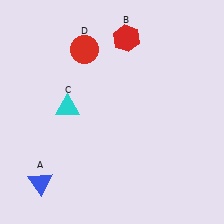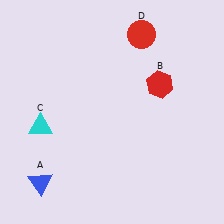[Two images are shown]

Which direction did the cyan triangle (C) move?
The cyan triangle (C) moved left.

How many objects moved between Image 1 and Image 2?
3 objects moved between the two images.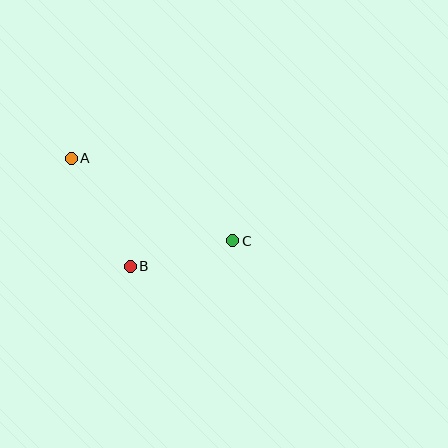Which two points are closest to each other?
Points B and C are closest to each other.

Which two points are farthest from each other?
Points A and C are farthest from each other.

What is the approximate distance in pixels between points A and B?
The distance between A and B is approximately 123 pixels.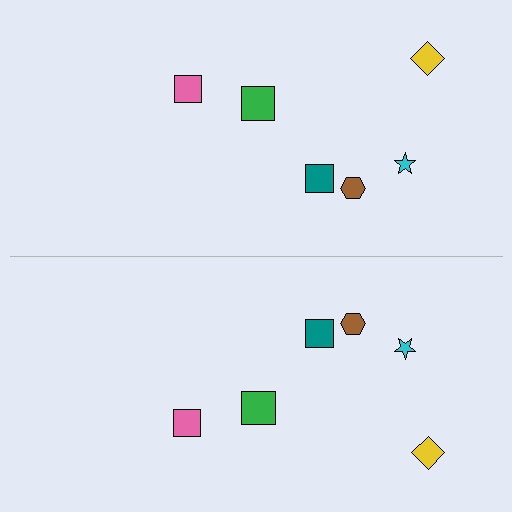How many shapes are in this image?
There are 12 shapes in this image.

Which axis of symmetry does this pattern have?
The pattern has a horizontal axis of symmetry running through the center of the image.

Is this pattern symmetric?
Yes, this pattern has bilateral (reflection) symmetry.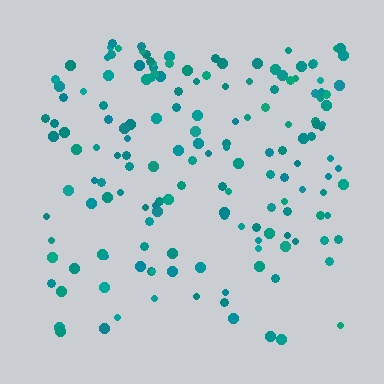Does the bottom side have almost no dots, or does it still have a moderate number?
Still a moderate number, just noticeably fewer than the top.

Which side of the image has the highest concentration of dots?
The top.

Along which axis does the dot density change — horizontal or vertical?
Vertical.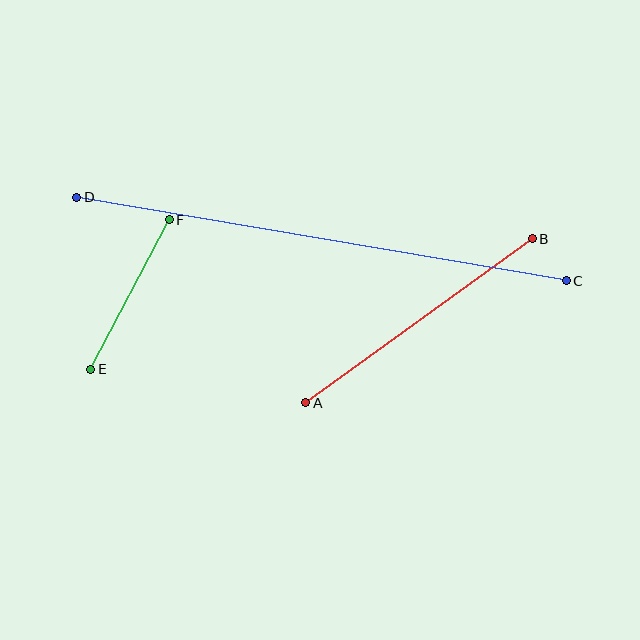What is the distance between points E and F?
The distance is approximately 169 pixels.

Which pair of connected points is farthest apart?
Points C and D are farthest apart.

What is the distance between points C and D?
The distance is approximately 497 pixels.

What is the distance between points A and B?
The distance is approximately 280 pixels.